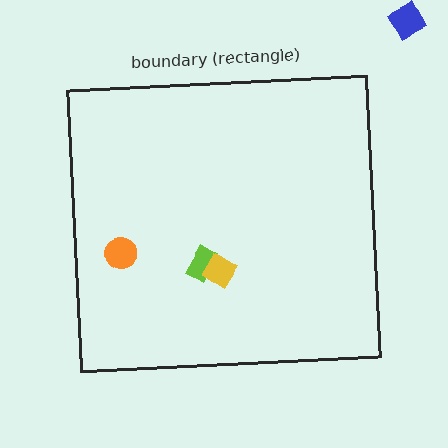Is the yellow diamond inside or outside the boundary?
Inside.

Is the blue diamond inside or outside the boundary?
Outside.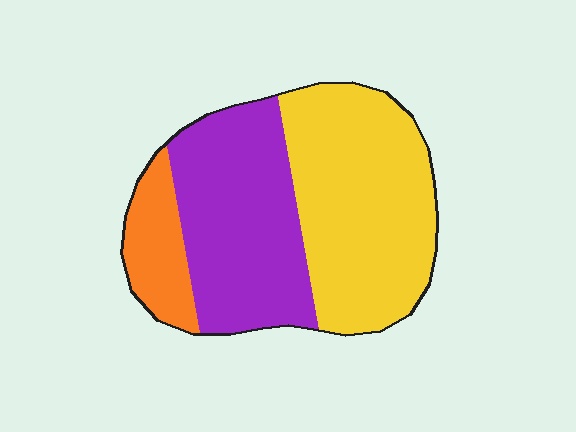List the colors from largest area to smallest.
From largest to smallest: yellow, purple, orange.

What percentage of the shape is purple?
Purple takes up about two fifths (2/5) of the shape.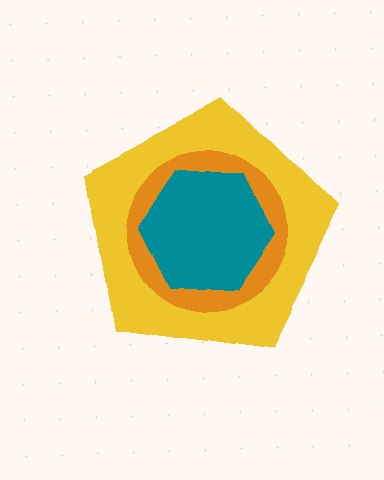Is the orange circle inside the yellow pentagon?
Yes.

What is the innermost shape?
The teal hexagon.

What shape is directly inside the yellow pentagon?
The orange circle.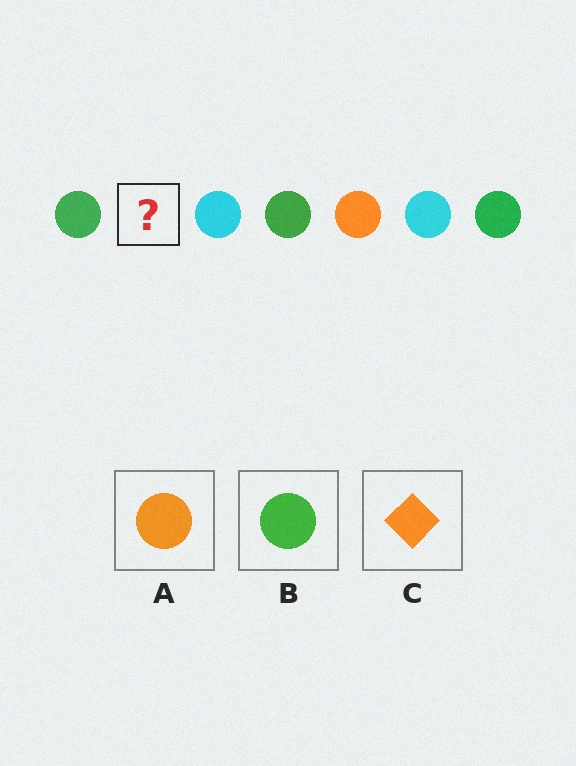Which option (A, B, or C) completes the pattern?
A.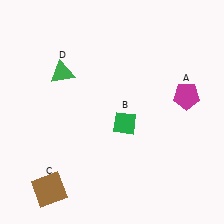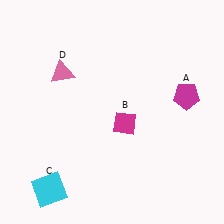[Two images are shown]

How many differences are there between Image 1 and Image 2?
There are 3 differences between the two images.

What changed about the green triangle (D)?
In Image 1, D is green. In Image 2, it changed to pink.